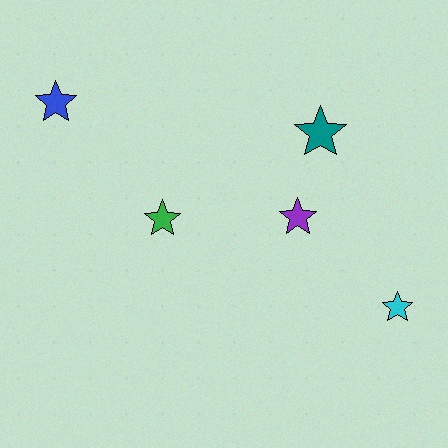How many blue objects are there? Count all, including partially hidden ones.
There is 1 blue object.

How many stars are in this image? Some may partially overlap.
There are 5 stars.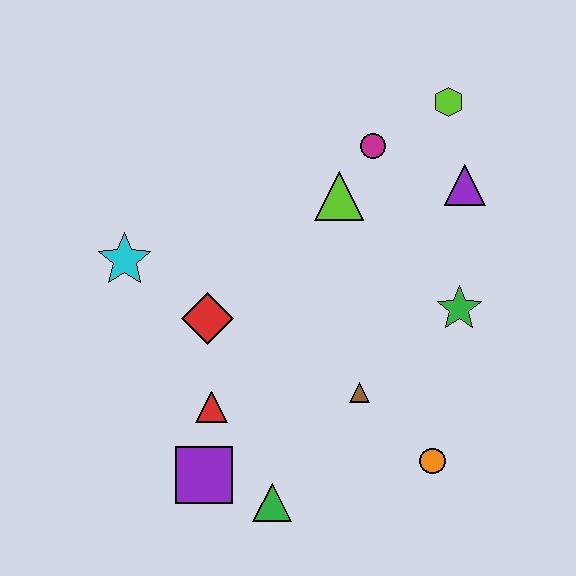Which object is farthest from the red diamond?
The lime hexagon is farthest from the red diamond.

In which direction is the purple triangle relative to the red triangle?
The purple triangle is to the right of the red triangle.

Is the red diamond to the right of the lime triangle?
No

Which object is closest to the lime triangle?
The magenta circle is closest to the lime triangle.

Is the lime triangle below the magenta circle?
Yes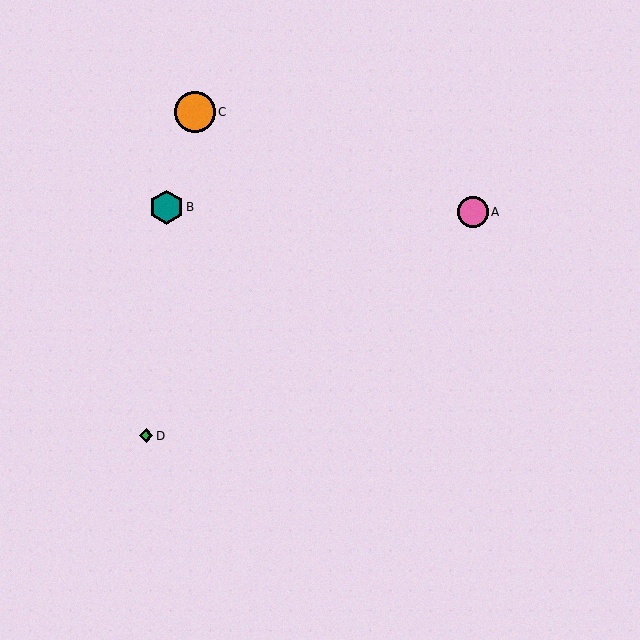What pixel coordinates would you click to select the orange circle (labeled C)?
Click at (195, 112) to select the orange circle C.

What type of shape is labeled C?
Shape C is an orange circle.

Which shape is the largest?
The orange circle (labeled C) is the largest.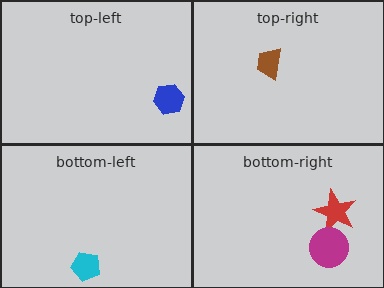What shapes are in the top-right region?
The brown trapezoid.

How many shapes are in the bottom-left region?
1.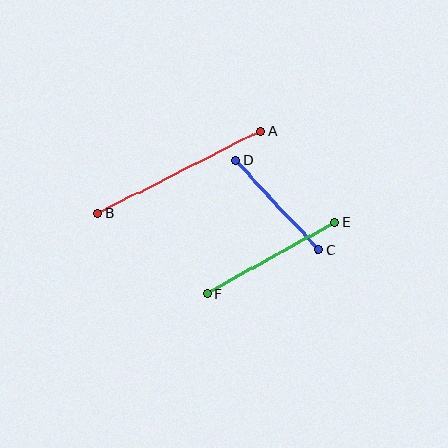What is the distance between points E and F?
The distance is approximately 146 pixels.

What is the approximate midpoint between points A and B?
The midpoint is at approximately (179, 172) pixels.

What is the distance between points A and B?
The distance is approximately 182 pixels.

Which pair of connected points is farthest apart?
Points A and B are farthest apart.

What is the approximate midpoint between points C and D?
The midpoint is at approximately (277, 205) pixels.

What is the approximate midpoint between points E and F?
The midpoint is at approximately (271, 258) pixels.